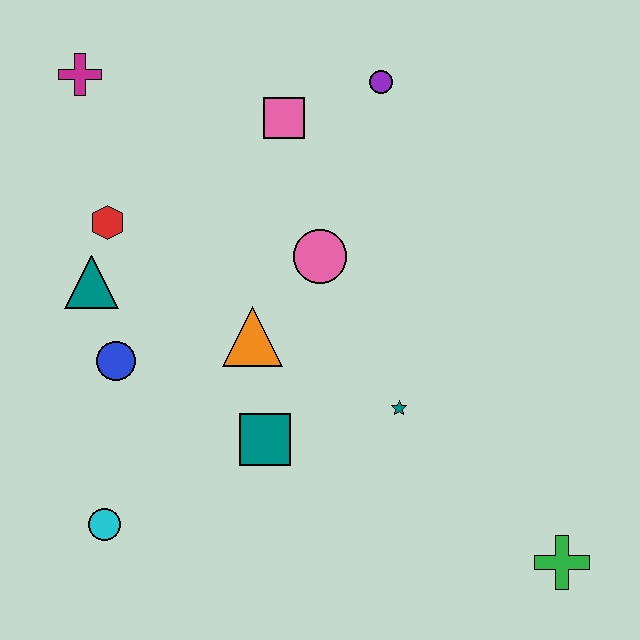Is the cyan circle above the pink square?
No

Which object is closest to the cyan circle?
The blue circle is closest to the cyan circle.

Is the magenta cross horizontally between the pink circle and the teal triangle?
No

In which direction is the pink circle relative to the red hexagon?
The pink circle is to the right of the red hexagon.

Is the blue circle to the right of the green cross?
No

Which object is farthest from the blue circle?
The green cross is farthest from the blue circle.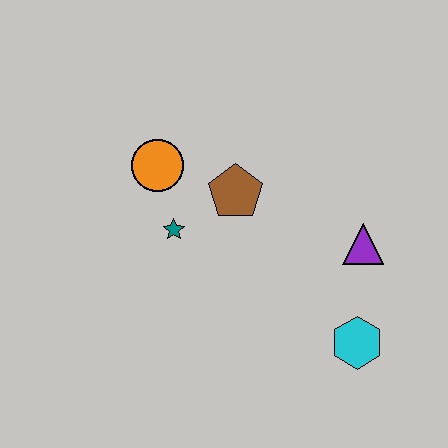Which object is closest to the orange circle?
The teal star is closest to the orange circle.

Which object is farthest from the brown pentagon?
The cyan hexagon is farthest from the brown pentagon.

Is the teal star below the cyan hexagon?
No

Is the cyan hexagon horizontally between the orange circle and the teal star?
No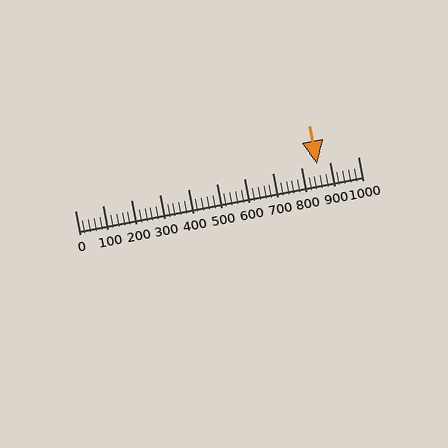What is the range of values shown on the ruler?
The ruler shows values from 0 to 1000.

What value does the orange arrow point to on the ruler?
The orange arrow points to approximately 855.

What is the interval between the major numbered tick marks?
The major tick marks are spaced 100 units apart.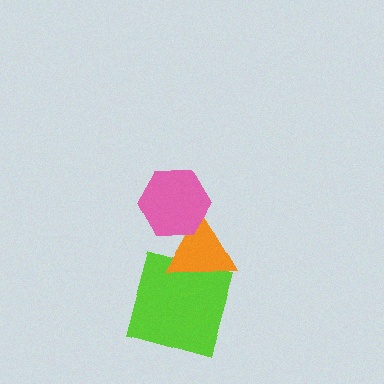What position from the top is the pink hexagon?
The pink hexagon is 1st from the top.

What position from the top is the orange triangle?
The orange triangle is 2nd from the top.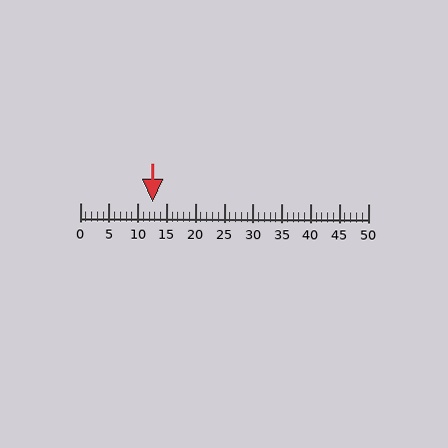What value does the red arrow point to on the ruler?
The red arrow points to approximately 12.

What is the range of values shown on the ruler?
The ruler shows values from 0 to 50.